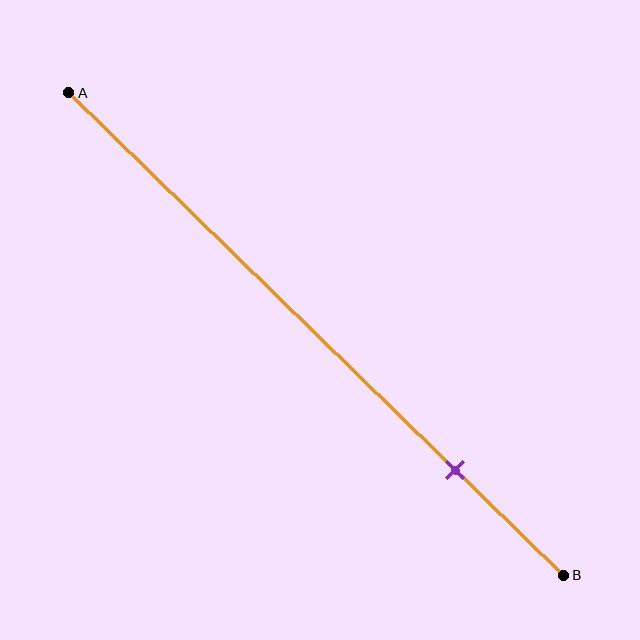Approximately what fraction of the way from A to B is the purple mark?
The purple mark is approximately 80% of the way from A to B.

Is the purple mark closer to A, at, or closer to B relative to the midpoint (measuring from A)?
The purple mark is closer to point B than the midpoint of segment AB.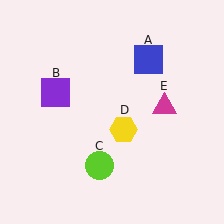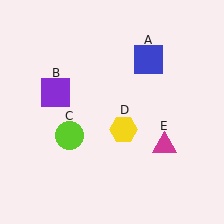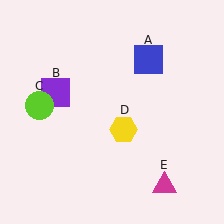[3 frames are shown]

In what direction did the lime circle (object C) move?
The lime circle (object C) moved up and to the left.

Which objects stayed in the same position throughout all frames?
Blue square (object A) and purple square (object B) and yellow hexagon (object D) remained stationary.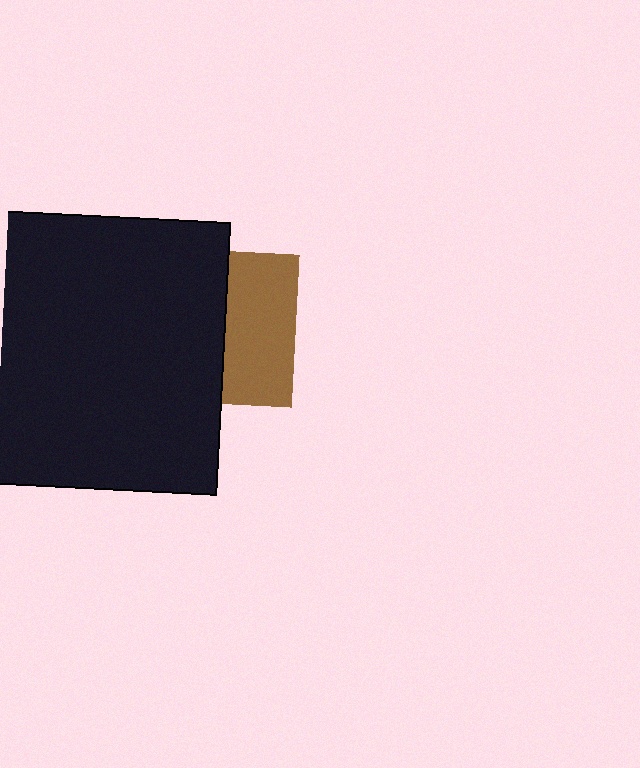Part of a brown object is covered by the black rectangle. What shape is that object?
It is a square.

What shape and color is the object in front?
The object in front is a black rectangle.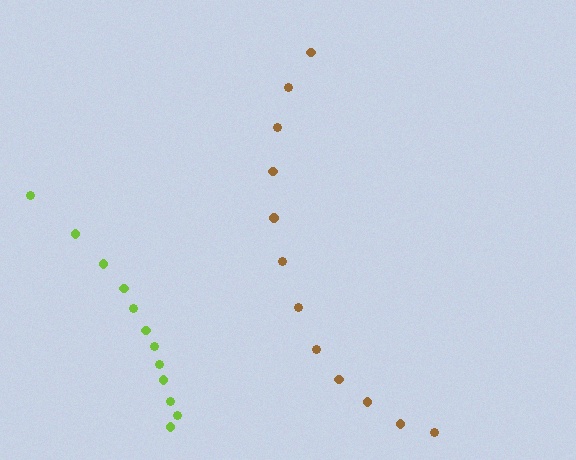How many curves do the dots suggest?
There are 2 distinct paths.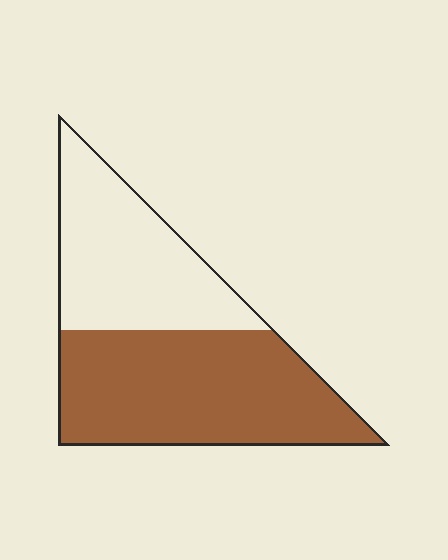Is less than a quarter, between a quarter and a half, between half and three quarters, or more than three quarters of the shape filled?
Between half and three quarters.